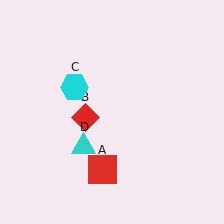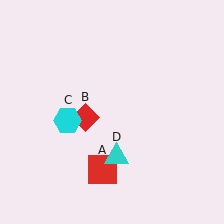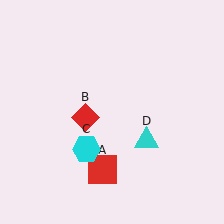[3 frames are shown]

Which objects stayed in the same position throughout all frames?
Red square (object A) and red diamond (object B) remained stationary.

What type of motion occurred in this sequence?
The cyan hexagon (object C), cyan triangle (object D) rotated counterclockwise around the center of the scene.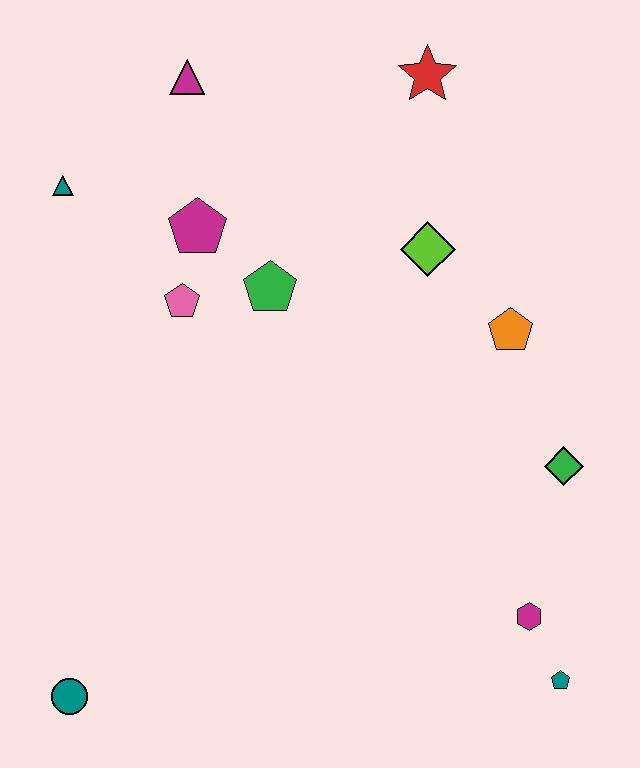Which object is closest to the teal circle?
The pink pentagon is closest to the teal circle.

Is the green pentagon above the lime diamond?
No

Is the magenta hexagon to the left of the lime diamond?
No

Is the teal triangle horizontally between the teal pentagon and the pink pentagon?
No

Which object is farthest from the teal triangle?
The teal pentagon is farthest from the teal triangle.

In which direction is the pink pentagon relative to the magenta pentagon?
The pink pentagon is below the magenta pentagon.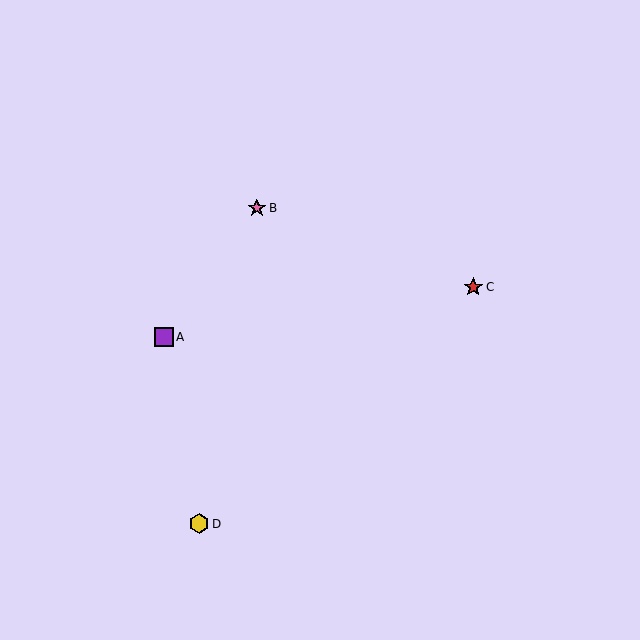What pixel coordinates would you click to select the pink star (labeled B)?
Click at (257, 208) to select the pink star B.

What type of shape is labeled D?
Shape D is a yellow hexagon.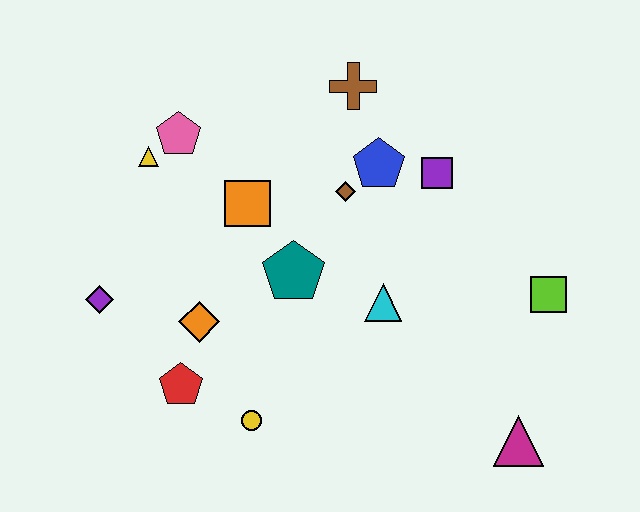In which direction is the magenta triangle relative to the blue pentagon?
The magenta triangle is below the blue pentagon.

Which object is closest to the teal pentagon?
The orange square is closest to the teal pentagon.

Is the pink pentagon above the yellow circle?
Yes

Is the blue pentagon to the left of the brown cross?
No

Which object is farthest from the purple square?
The purple diamond is farthest from the purple square.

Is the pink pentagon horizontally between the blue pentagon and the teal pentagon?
No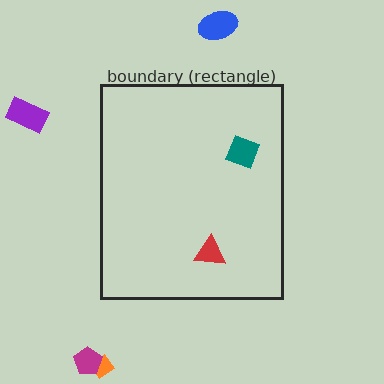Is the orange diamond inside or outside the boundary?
Outside.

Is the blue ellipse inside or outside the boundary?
Outside.